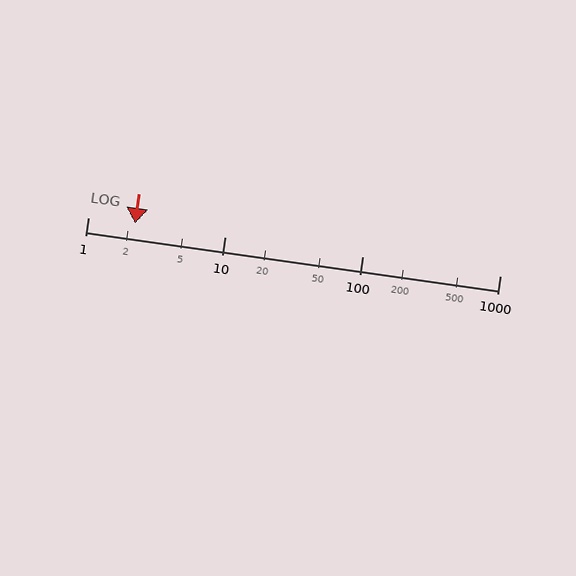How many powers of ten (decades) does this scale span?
The scale spans 3 decades, from 1 to 1000.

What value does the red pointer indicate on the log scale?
The pointer indicates approximately 2.2.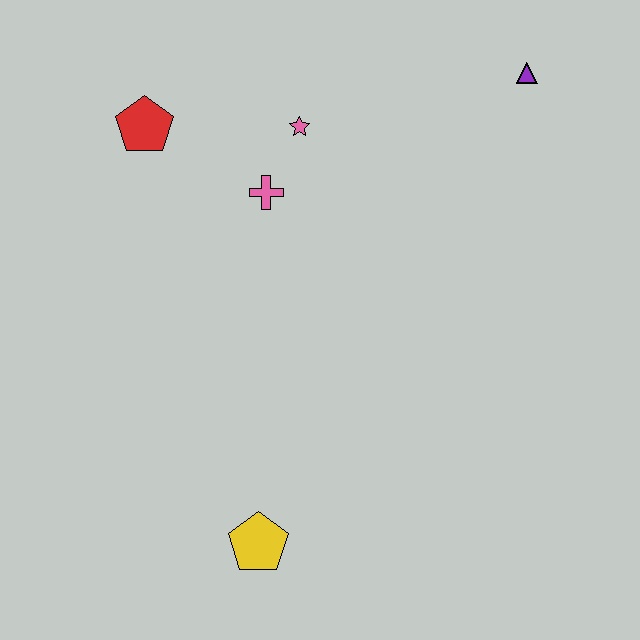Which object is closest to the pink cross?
The pink star is closest to the pink cross.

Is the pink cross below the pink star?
Yes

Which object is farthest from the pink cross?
The yellow pentagon is farthest from the pink cross.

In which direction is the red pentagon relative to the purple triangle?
The red pentagon is to the left of the purple triangle.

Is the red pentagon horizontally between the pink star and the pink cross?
No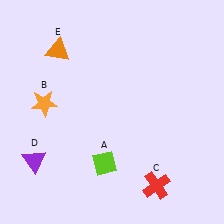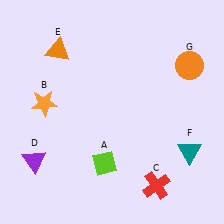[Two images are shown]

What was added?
A teal triangle (F), an orange circle (G) were added in Image 2.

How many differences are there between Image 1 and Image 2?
There are 2 differences between the two images.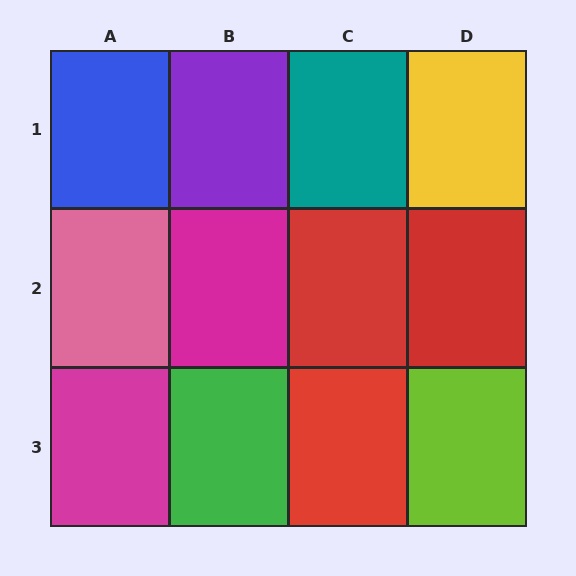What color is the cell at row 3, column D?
Lime.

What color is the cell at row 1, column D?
Yellow.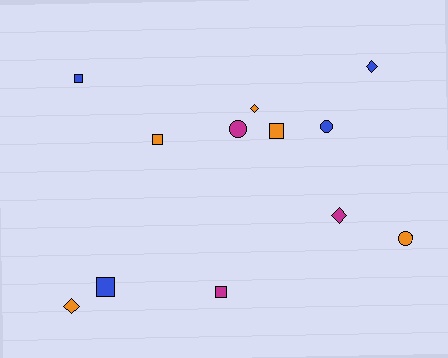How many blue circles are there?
There is 1 blue circle.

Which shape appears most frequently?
Square, with 5 objects.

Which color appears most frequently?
Orange, with 5 objects.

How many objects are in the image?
There are 12 objects.